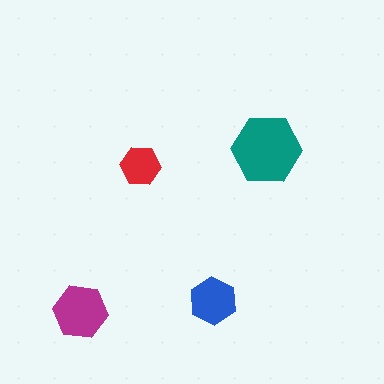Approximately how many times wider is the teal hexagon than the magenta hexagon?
About 1.5 times wider.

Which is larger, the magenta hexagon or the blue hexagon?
The magenta one.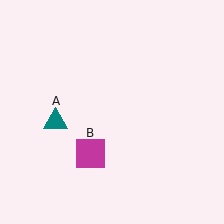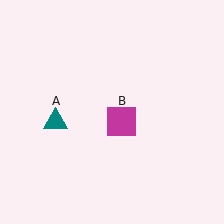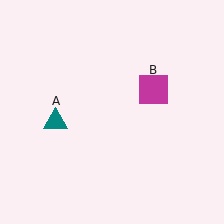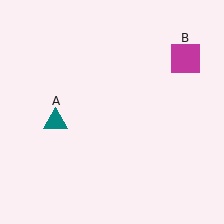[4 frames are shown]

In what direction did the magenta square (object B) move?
The magenta square (object B) moved up and to the right.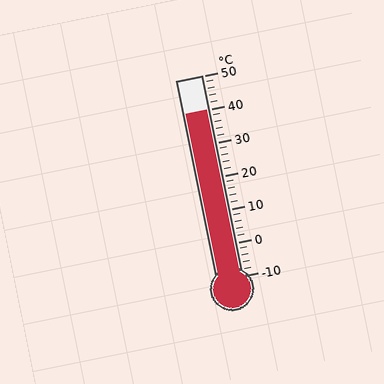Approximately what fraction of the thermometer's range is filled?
The thermometer is filled to approximately 85% of its range.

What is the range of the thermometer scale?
The thermometer scale ranges from -10°C to 50°C.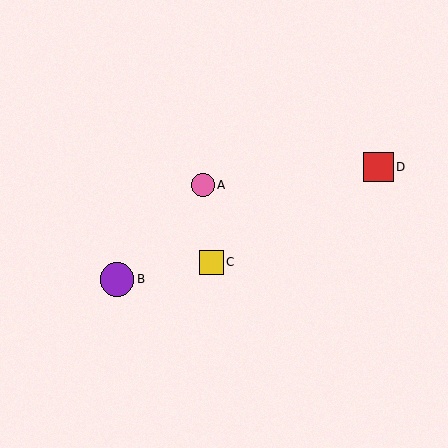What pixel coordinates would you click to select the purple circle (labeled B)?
Click at (117, 279) to select the purple circle B.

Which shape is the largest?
The purple circle (labeled B) is the largest.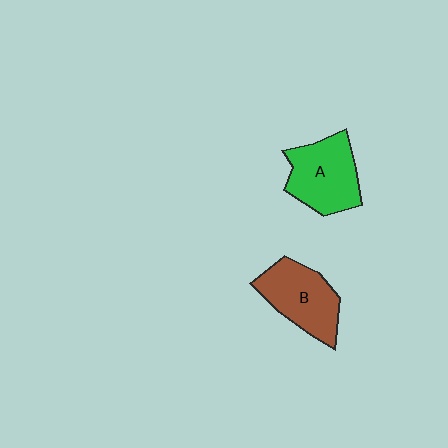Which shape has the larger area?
Shape A (green).